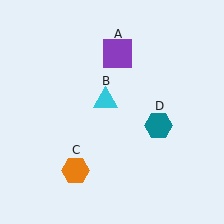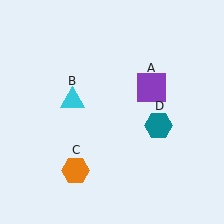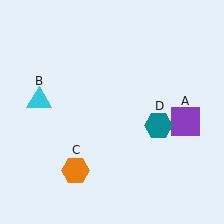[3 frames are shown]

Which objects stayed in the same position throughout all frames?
Orange hexagon (object C) and teal hexagon (object D) remained stationary.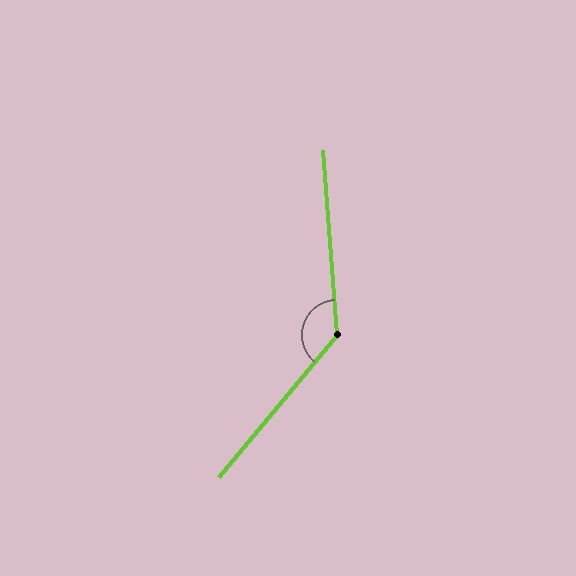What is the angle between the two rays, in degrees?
Approximately 136 degrees.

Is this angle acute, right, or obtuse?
It is obtuse.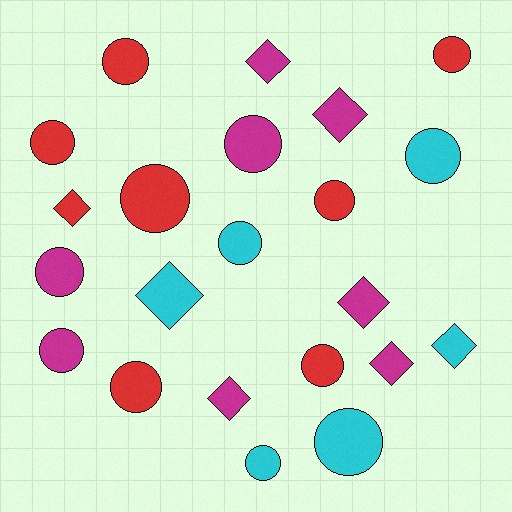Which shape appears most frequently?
Circle, with 14 objects.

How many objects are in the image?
There are 22 objects.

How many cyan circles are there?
There are 4 cyan circles.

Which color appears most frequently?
Red, with 8 objects.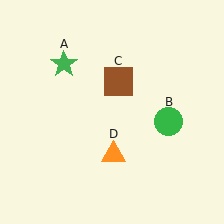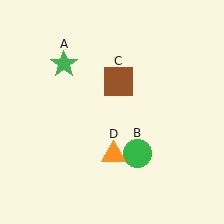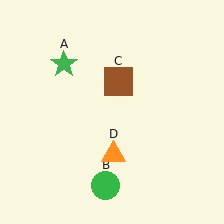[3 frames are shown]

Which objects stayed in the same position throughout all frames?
Green star (object A) and brown square (object C) and orange triangle (object D) remained stationary.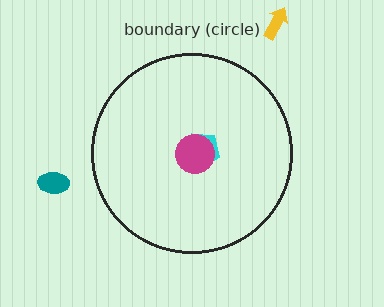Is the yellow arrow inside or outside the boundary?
Outside.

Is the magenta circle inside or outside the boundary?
Inside.